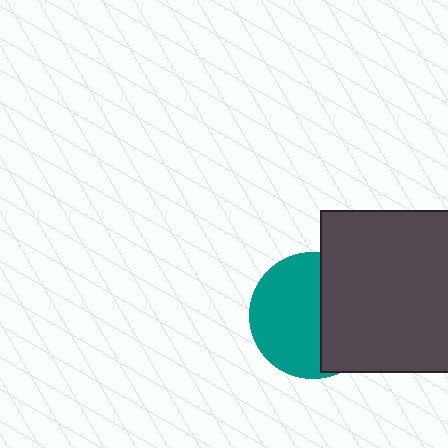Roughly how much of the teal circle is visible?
About half of it is visible (roughly 57%).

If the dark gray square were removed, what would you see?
You would see the complete teal circle.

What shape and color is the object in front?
The object in front is a dark gray square.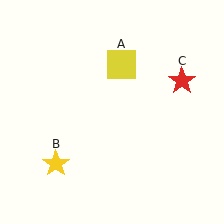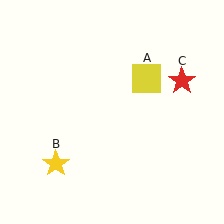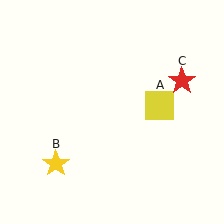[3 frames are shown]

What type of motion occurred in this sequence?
The yellow square (object A) rotated clockwise around the center of the scene.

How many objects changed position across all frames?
1 object changed position: yellow square (object A).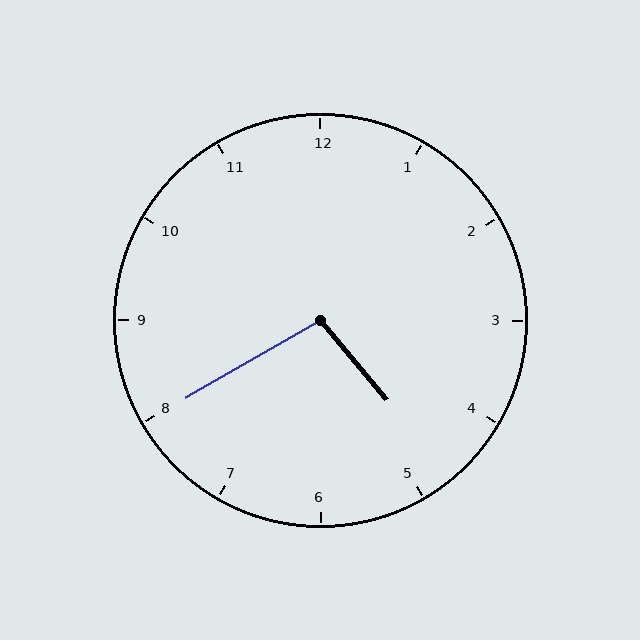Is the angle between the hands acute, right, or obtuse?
It is obtuse.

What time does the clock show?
4:40.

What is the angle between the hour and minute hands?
Approximately 100 degrees.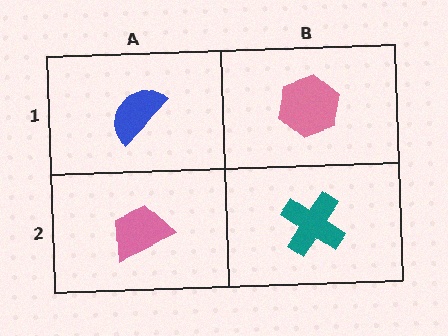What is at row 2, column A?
A pink trapezoid.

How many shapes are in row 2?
2 shapes.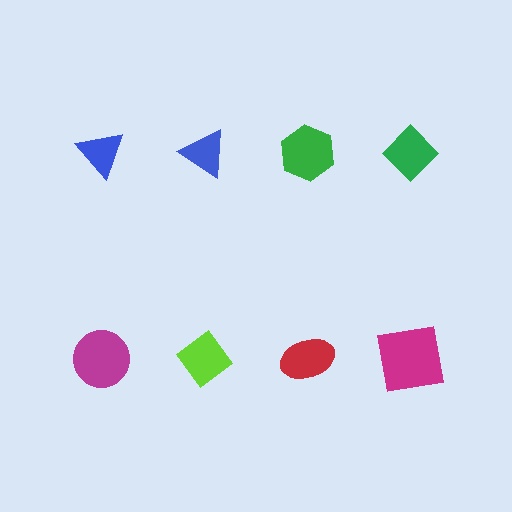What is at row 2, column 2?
A lime diamond.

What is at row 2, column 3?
A red ellipse.